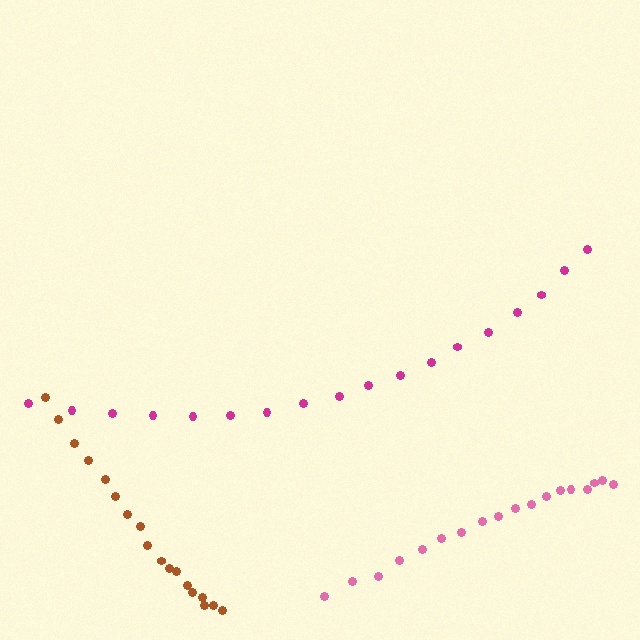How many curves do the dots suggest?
There are 3 distinct paths.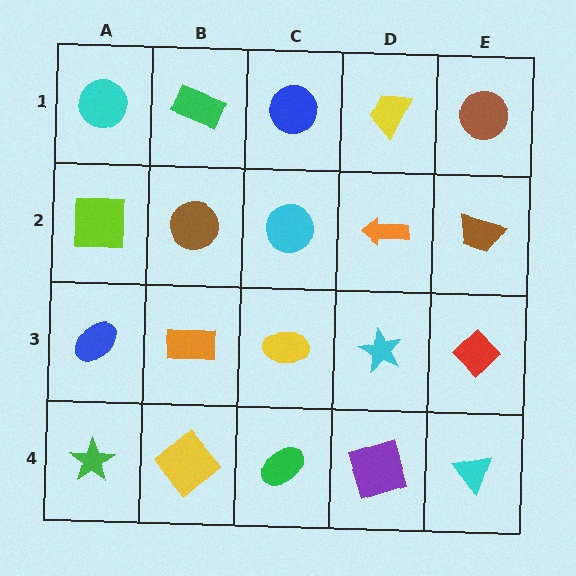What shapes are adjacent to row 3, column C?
A cyan circle (row 2, column C), a green ellipse (row 4, column C), an orange rectangle (row 3, column B), a cyan star (row 3, column D).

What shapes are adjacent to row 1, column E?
A brown trapezoid (row 2, column E), a yellow trapezoid (row 1, column D).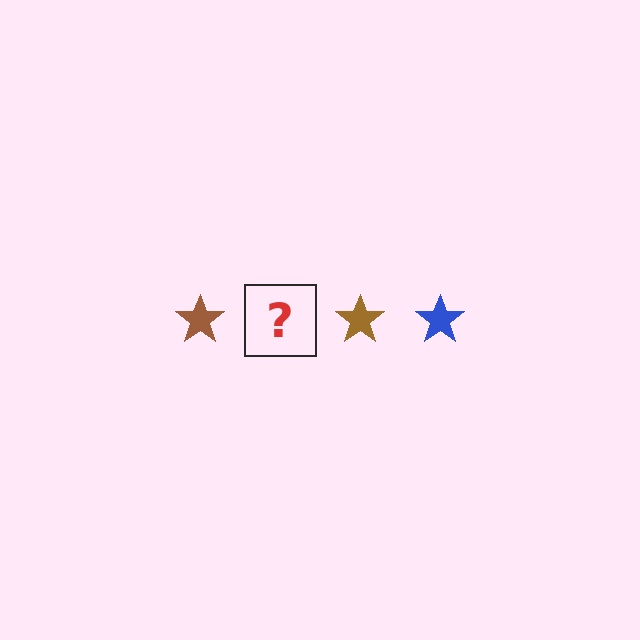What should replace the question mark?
The question mark should be replaced with a blue star.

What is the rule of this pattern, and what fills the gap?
The rule is that the pattern cycles through brown, blue stars. The gap should be filled with a blue star.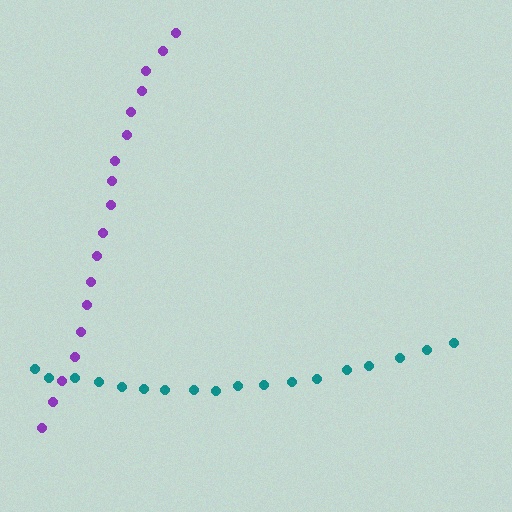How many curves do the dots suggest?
There are 2 distinct paths.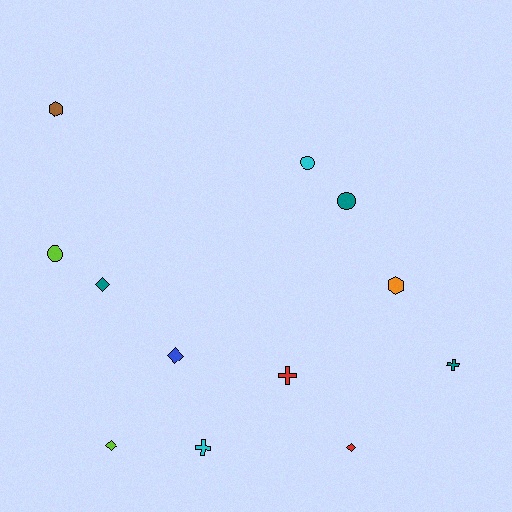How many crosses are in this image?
There are 3 crosses.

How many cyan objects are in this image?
There are 2 cyan objects.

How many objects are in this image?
There are 12 objects.